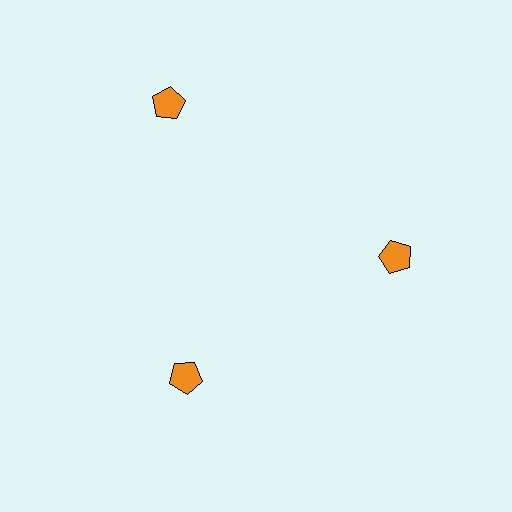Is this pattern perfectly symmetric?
No. The 3 orange pentagons are arranged in a ring, but one element near the 11 o'clock position is pushed outward from the center, breaking the 3-fold rotational symmetry.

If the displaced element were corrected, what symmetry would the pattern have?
It would have 3-fold rotational symmetry — the pattern would map onto itself every 120 degrees.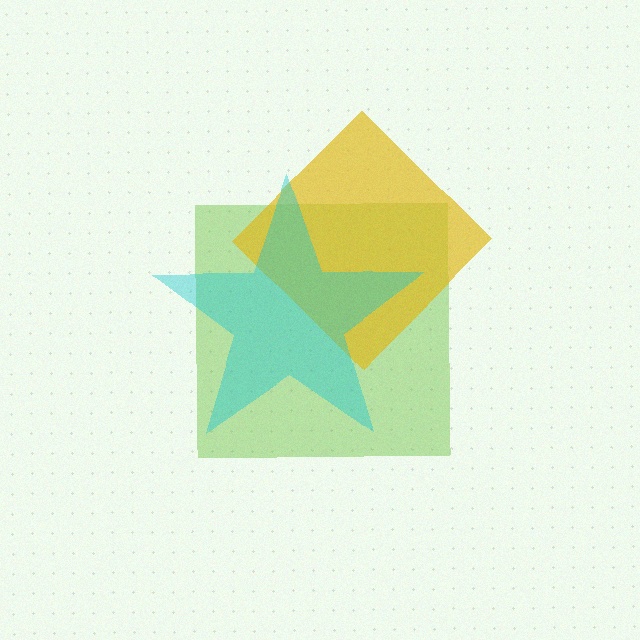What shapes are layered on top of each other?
The layered shapes are: a lime square, a yellow diamond, a cyan star.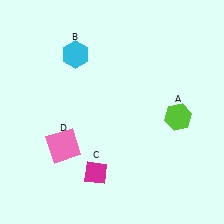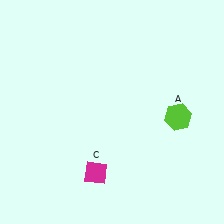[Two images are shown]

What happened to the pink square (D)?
The pink square (D) was removed in Image 2. It was in the bottom-left area of Image 1.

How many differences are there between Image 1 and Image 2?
There are 2 differences between the two images.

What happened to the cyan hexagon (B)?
The cyan hexagon (B) was removed in Image 2. It was in the top-left area of Image 1.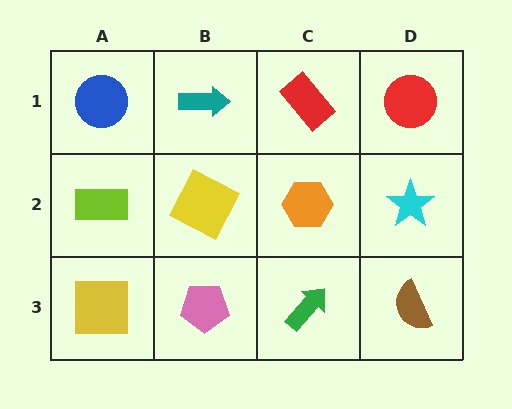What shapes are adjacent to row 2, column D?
A red circle (row 1, column D), a brown semicircle (row 3, column D), an orange hexagon (row 2, column C).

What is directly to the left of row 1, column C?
A teal arrow.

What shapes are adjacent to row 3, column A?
A lime rectangle (row 2, column A), a pink pentagon (row 3, column B).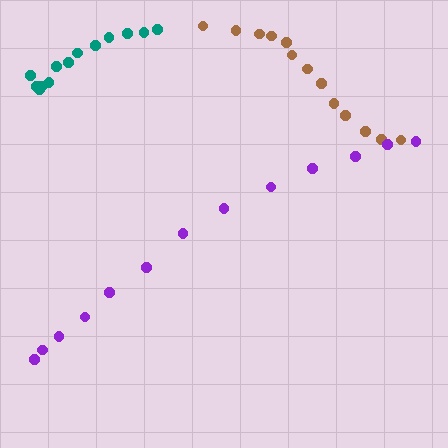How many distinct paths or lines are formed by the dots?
There are 3 distinct paths.